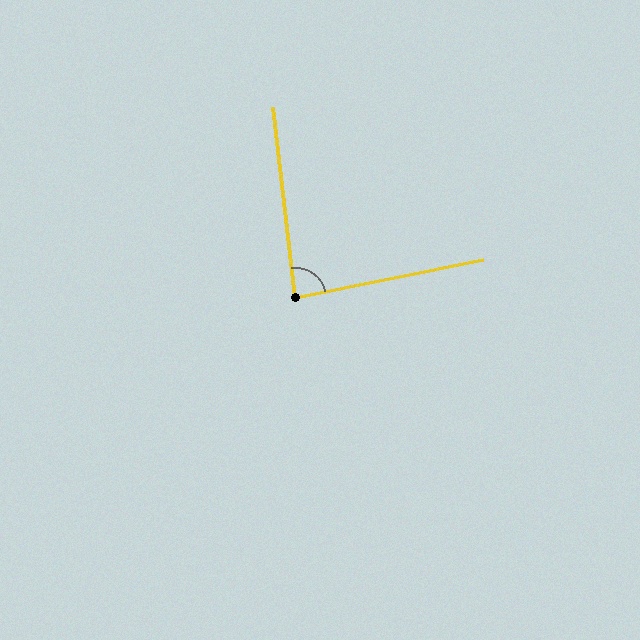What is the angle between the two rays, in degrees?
Approximately 85 degrees.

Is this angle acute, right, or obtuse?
It is approximately a right angle.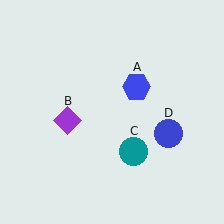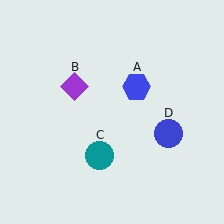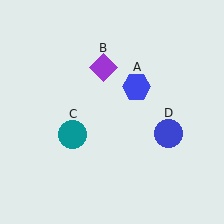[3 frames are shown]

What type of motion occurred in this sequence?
The purple diamond (object B), teal circle (object C) rotated clockwise around the center of the scene.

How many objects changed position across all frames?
2 objects changed position: purple diamond (object B), teal circle (object C).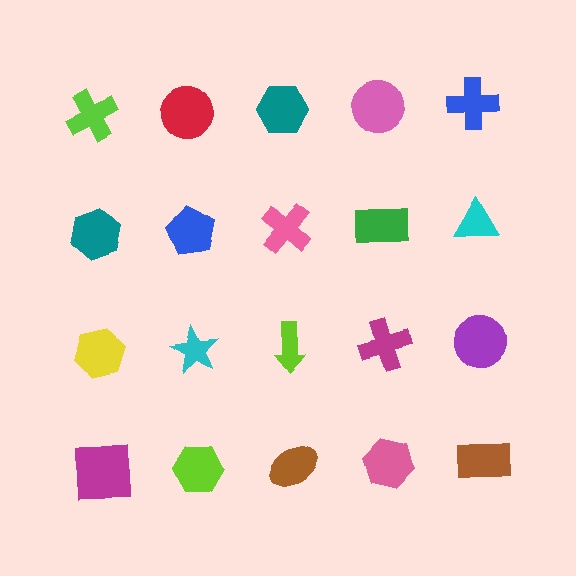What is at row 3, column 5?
A purple circle.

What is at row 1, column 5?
A blue cross.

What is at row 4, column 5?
A brown rectangle.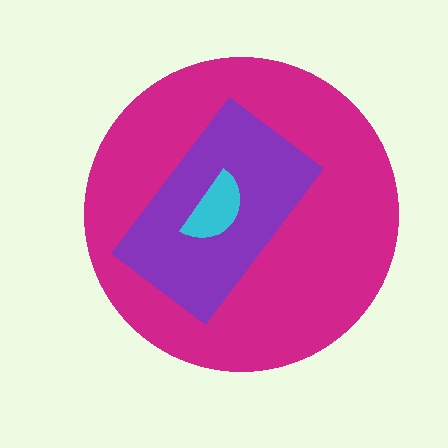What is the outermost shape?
The magenta circle.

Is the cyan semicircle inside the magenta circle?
Yes.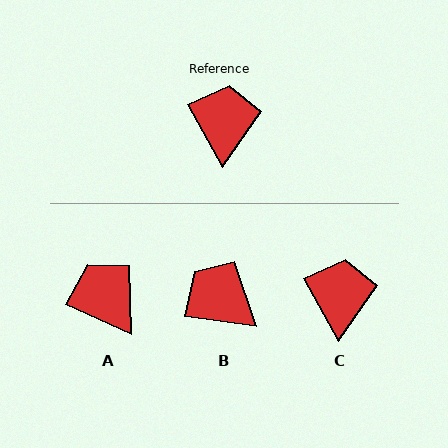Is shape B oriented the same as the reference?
No, it is off by about 54 degrees.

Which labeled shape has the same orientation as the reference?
C.